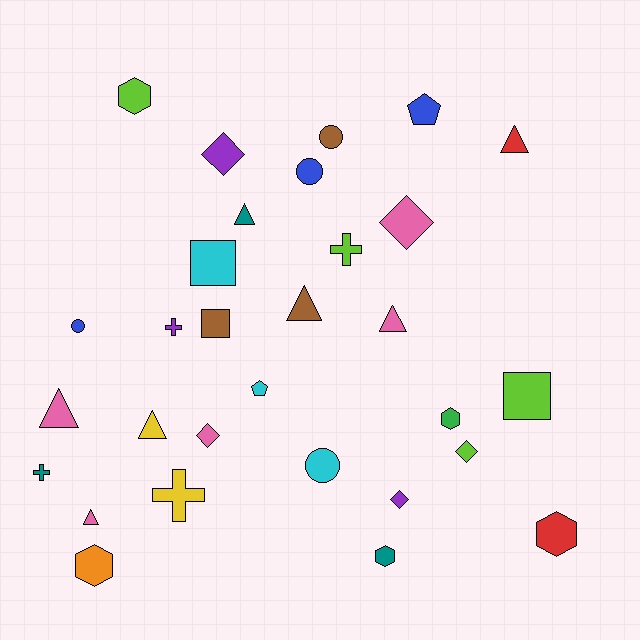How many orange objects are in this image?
There is 1 orange object.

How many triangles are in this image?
There are 7 triangles.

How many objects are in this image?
There are 30 objects.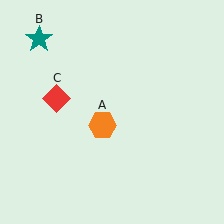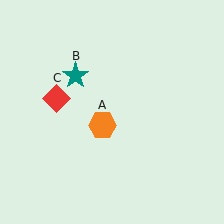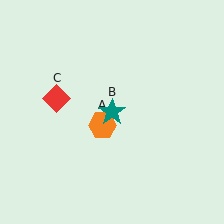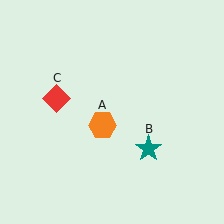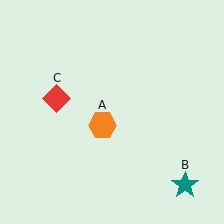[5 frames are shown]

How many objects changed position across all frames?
1 object changed position: teal star (object B).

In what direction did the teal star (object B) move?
The teal star (object B) moved down and to the right.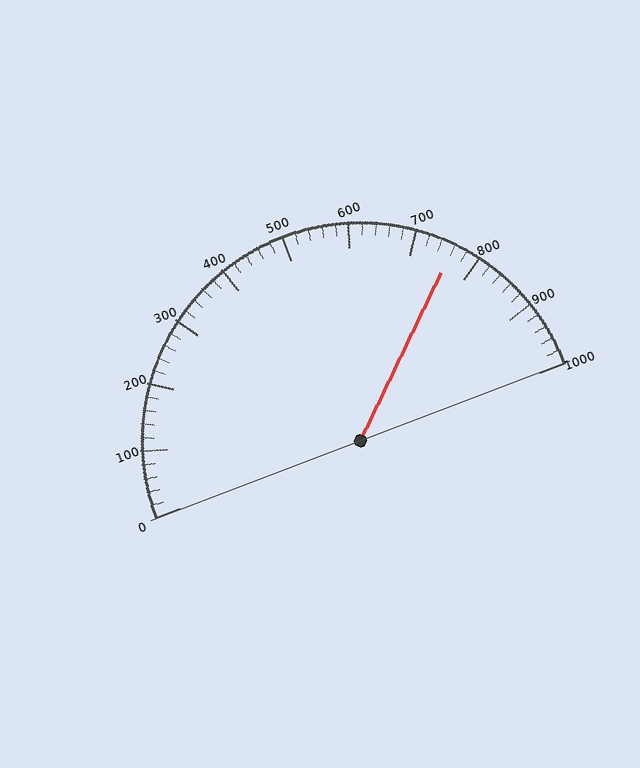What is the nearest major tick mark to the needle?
The nearest major tick mark is 800.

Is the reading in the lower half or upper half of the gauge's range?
The reading is in the upper half of the range (0 to 1000).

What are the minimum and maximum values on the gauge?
The gauge ranges from 0 to 1000.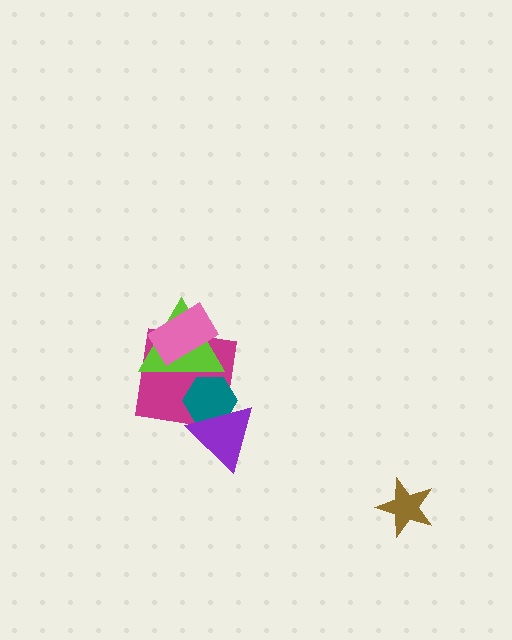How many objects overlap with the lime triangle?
3 objects overlap with the lime triangle.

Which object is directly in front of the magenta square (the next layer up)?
The teal hexagon is directly in front of the magenta square.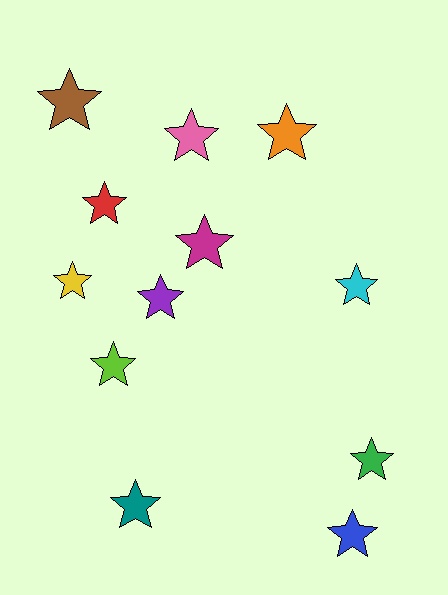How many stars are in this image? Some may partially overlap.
There are 12 stars.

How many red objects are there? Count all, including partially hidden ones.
There is 1 red object.